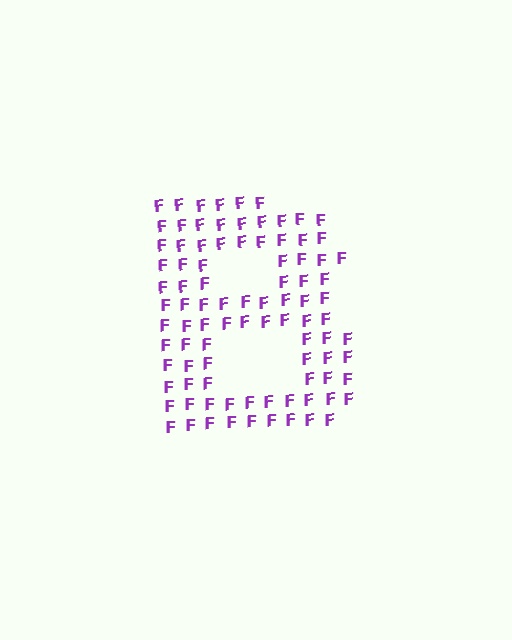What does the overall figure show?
The overall figure shows the letter B.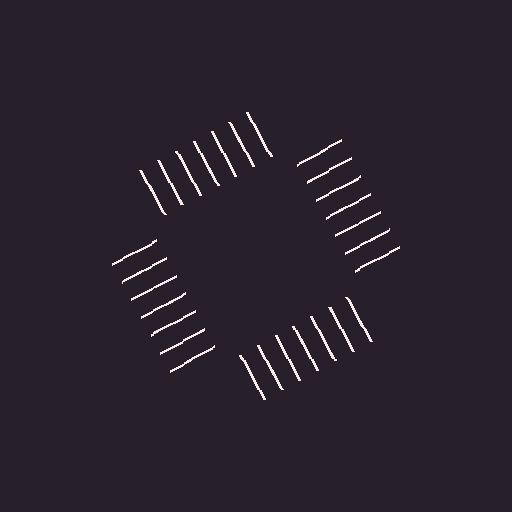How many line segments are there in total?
28 — 7 along each of the 4 edges.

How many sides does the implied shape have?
4 sides — the line-ends trace a square.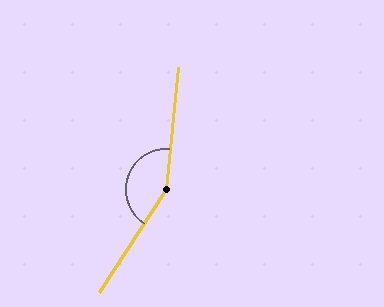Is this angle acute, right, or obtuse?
It is obtuse.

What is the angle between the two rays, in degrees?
Approximately 153 degrees.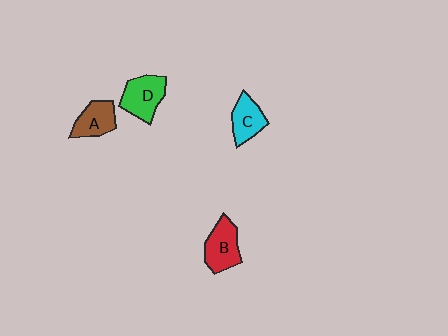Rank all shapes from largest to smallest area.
From largest to smallest: D (green), B (red), A (brown), C (cyan).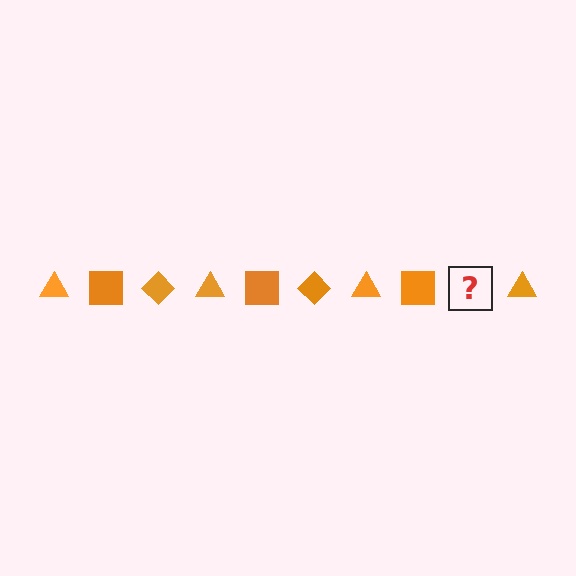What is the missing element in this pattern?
The missing element is an orange diamond.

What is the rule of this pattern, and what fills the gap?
The rule is that the pattern cycles through triangle, square, diamond shapes in orange. The gap should be filled with an orange diamond.